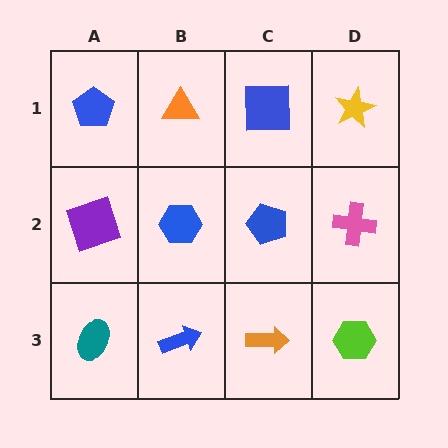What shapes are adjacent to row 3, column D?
A pink cross (row 2, column D), an orange arrow (row 3, column C).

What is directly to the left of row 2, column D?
A blue pentagon.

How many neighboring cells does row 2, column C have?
4.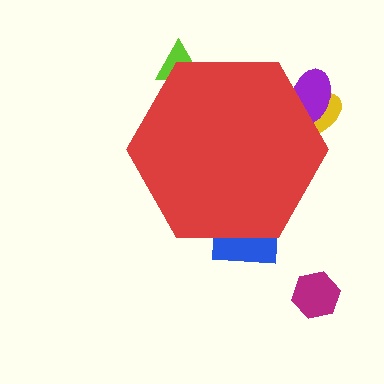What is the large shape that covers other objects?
A red hexagon.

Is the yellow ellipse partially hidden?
Yes, the yellow ellipse is partially hidden behind the red hexagon.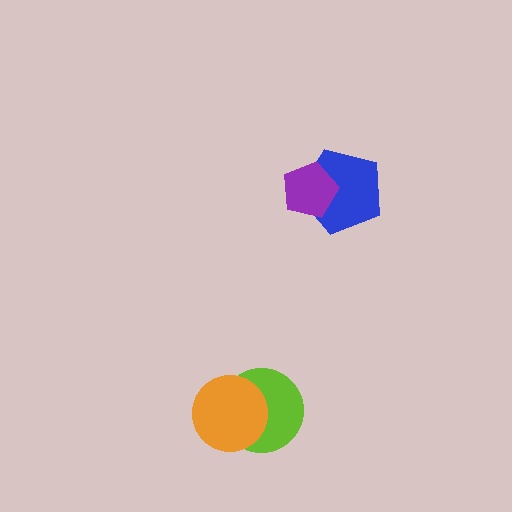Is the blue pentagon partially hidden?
Yes, it is partially covered by another shape.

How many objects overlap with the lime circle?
1 object overlaps with the lime circle.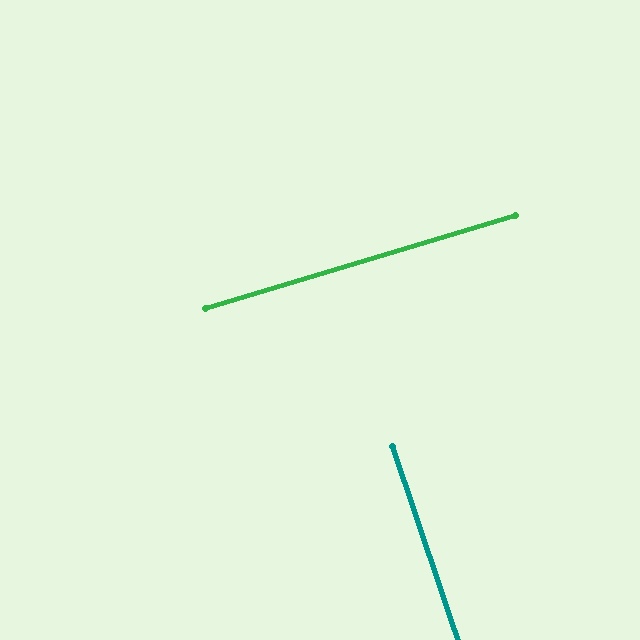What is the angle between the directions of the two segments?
Approximately 88 degrees.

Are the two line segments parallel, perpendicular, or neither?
Perpendicular — they meet at approximately 88°.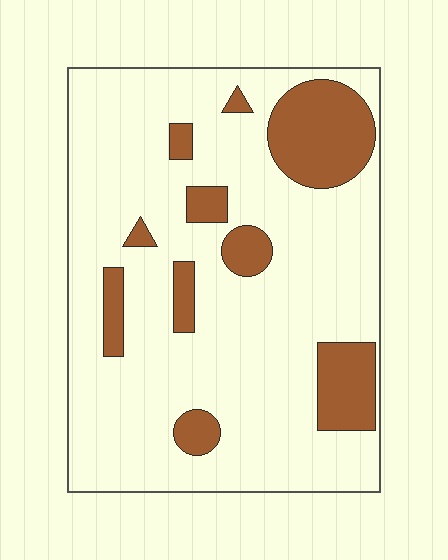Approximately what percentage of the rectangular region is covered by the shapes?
Approximately 20%.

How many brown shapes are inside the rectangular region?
10.